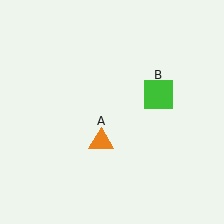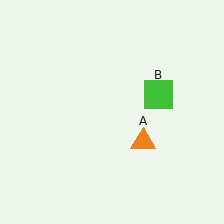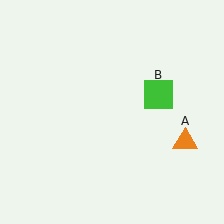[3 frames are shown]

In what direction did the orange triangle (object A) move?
The orange triangle (object A) moved right.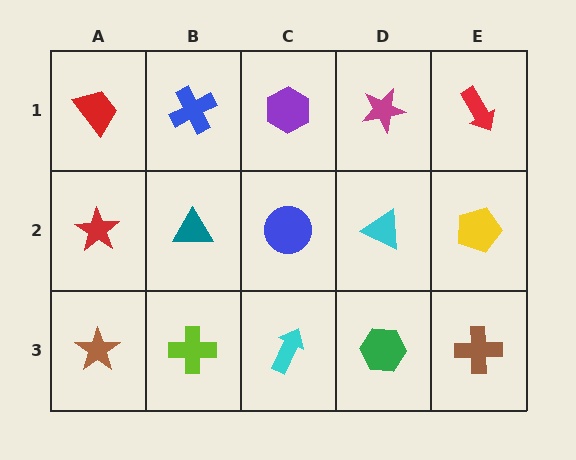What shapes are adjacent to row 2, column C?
A purple hexagon (row 1, column C), a cyan arrow (row 3, column C), a teal triangle (row 2, column B), a cyan triangle (row 2, column D).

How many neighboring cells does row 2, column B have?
4.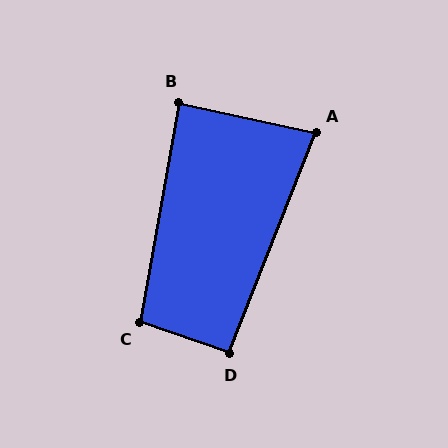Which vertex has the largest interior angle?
C, at approximately 99 degrees.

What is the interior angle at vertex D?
Approximately 92 degrees (approximately right).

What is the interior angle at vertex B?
Approximately 88 degrees (approximately right).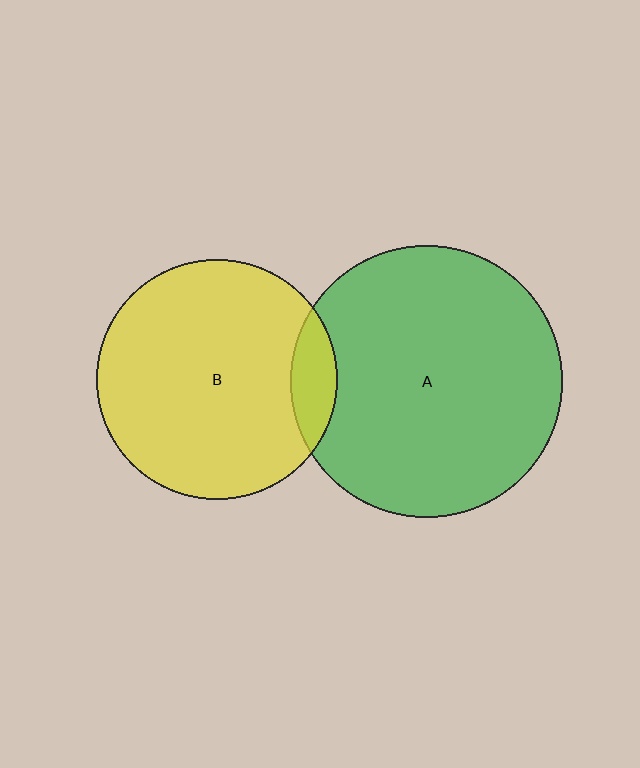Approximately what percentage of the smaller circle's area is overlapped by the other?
Approximately 10%.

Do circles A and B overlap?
Yes.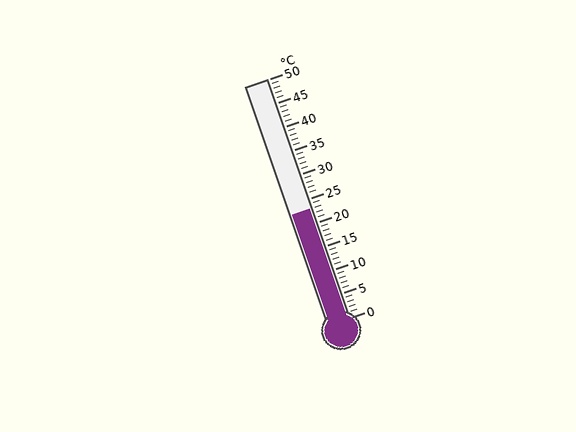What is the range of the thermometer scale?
The thermometer scale ranges from 0°C to 50°C.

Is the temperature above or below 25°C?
The temperature is below 25°C.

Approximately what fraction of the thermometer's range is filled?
The thermometer is filled to approximately 45% of its range.